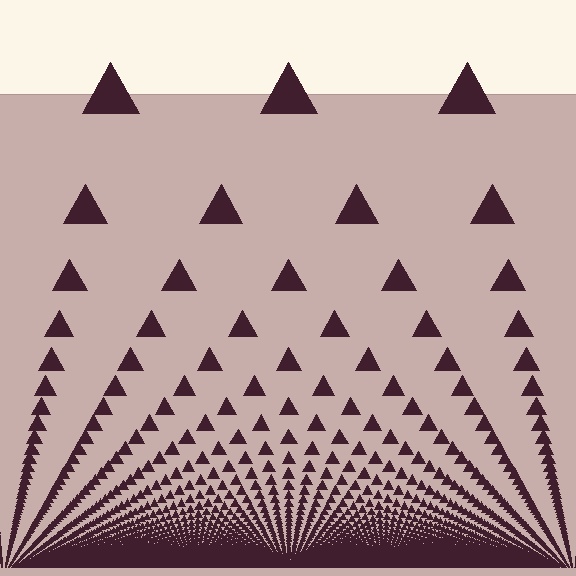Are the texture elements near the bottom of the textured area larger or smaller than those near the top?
Smaller. The gradient is inverted — elements near the bottom are smaller and denser.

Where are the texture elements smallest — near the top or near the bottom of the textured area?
Near the bottom.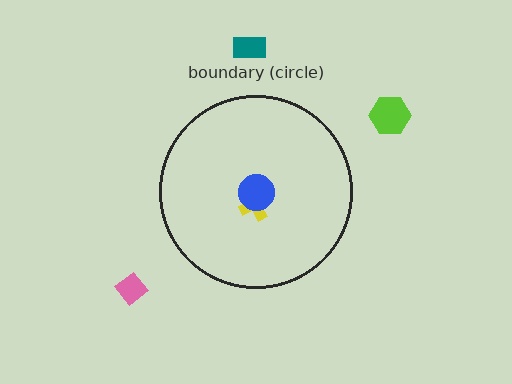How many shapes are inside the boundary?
2 inside, 3 outside.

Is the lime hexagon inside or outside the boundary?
Outside.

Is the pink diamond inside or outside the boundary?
Outside.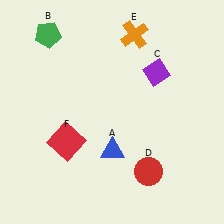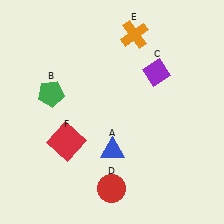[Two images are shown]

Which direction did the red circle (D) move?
The red circle (D) moved left.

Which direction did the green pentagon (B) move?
The green pentagon (B) moved down.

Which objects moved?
The objects that moved are: the green pentagon (B), the red circle (D).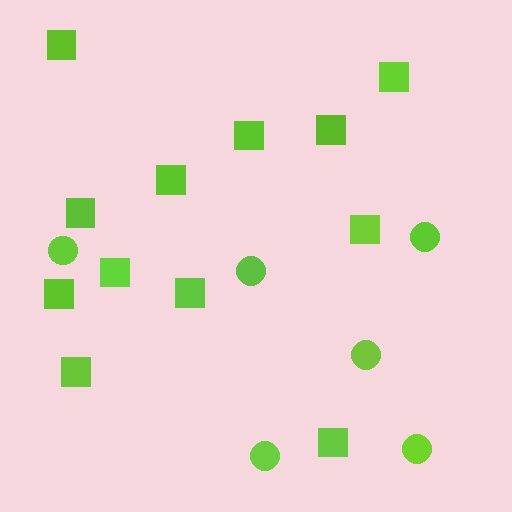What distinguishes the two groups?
There are 2 groups: one group of circles (6) and one group of squares (12).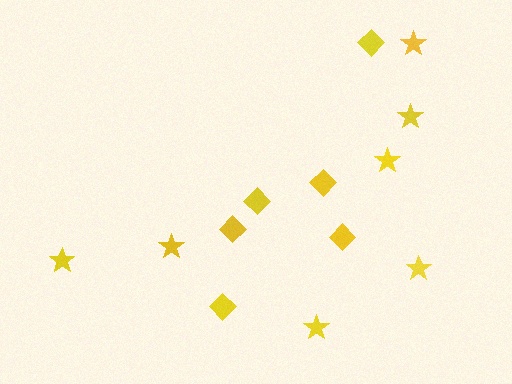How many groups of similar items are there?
There are 2 groups: one group of diamonds (6) and one group of stars (7).